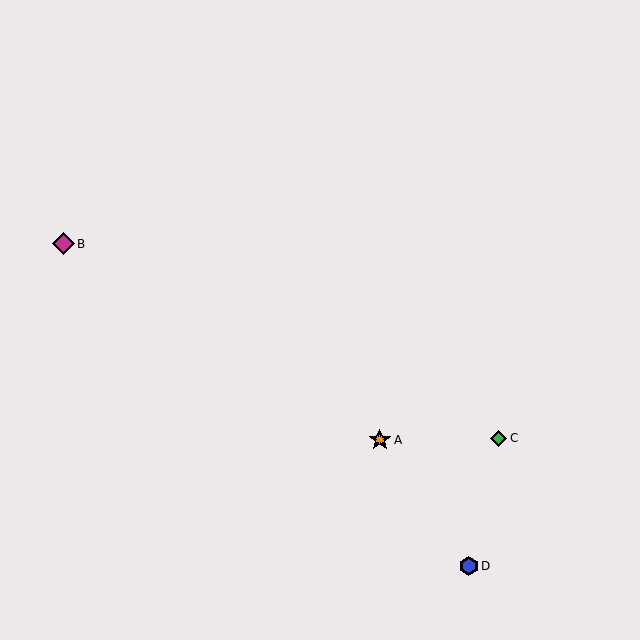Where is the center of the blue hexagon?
The center of the blue hexagon is at (469, 566).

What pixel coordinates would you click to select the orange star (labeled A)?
Click at (380, 440) to select the orange star A.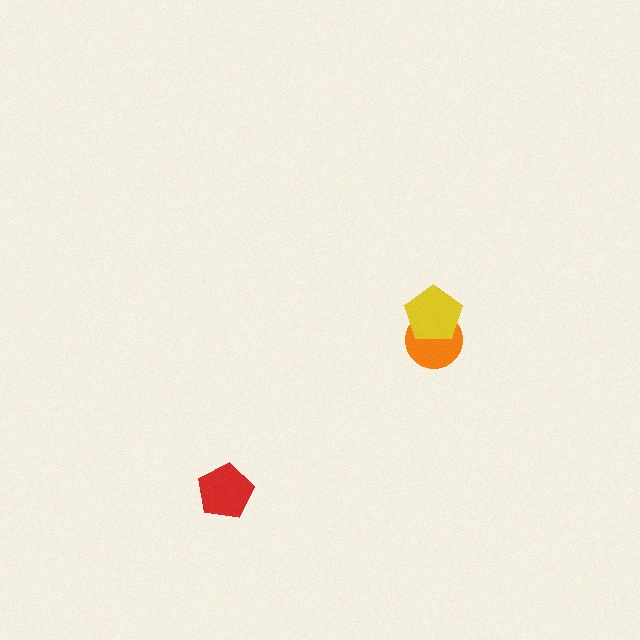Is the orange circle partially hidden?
Yes, it is partially covered by another shape.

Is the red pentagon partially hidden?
No, no other shape covers it.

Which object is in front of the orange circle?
The yellow pentagon is in front of the orange circle.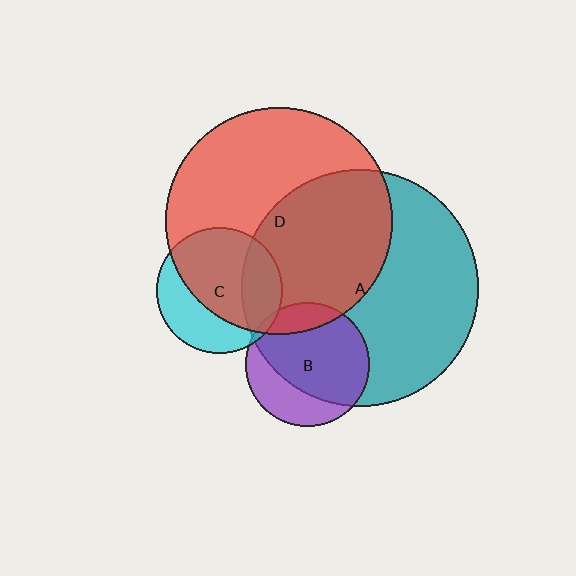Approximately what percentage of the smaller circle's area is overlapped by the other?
Approximately 45%.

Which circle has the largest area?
Circle A (teal).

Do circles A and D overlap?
Yes.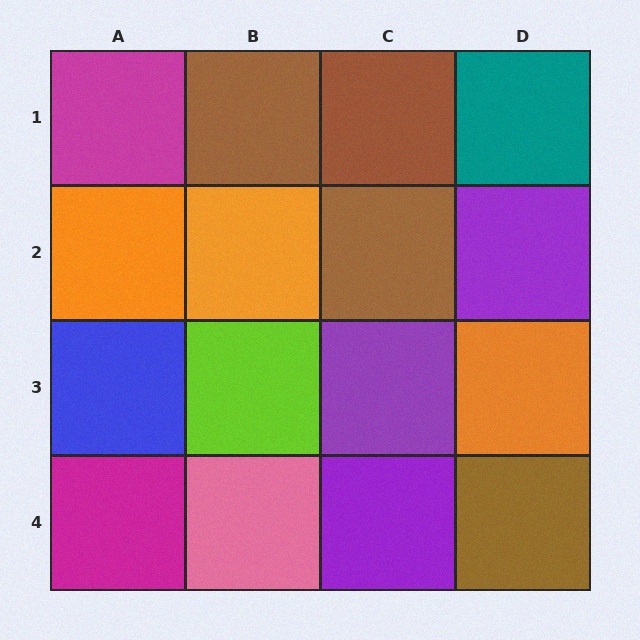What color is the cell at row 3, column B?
Lime.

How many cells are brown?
4 cells are brown.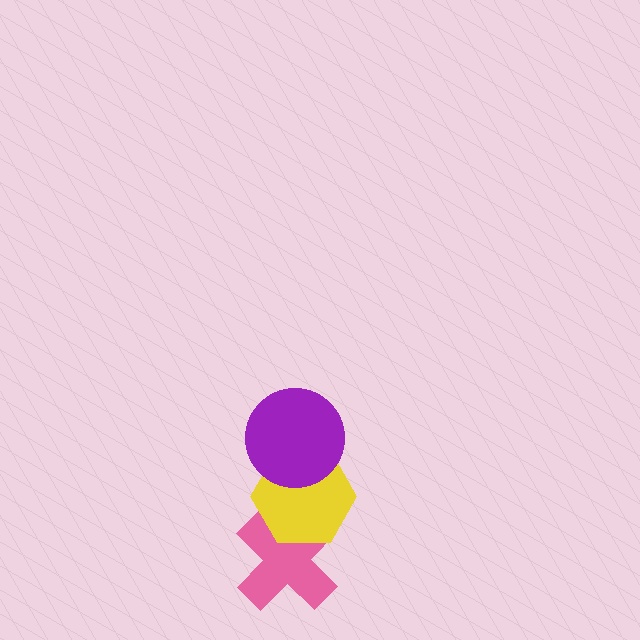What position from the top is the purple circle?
The purple circle is 1st from the top.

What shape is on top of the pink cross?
The yellow hexagon is on top of the pink cross.